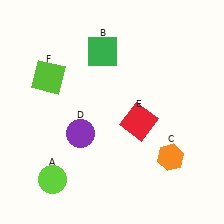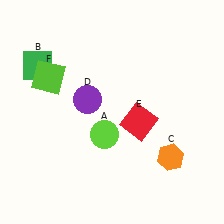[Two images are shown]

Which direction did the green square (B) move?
The green square (B) moved left.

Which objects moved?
The objects that moved are: the lime circle (A), the green square (B), the purple circle (D).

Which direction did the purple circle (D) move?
The purple circle (D) moved up.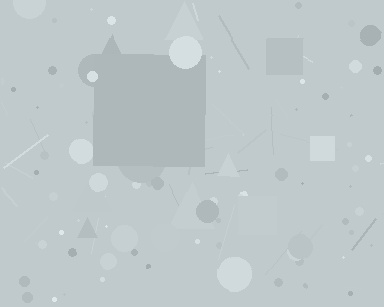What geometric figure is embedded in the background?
A square is embedded in the background.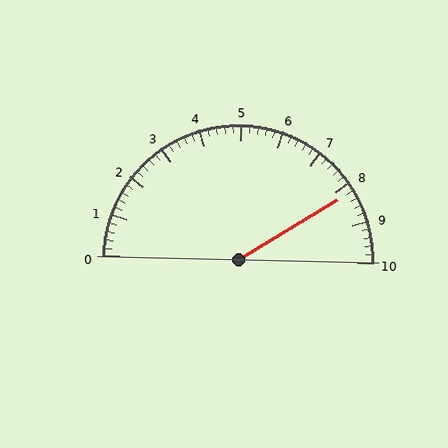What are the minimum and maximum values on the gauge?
The gauge ranges from 0 to 10.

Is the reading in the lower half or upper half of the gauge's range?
The reading is in the upper half of the range (0 to 10).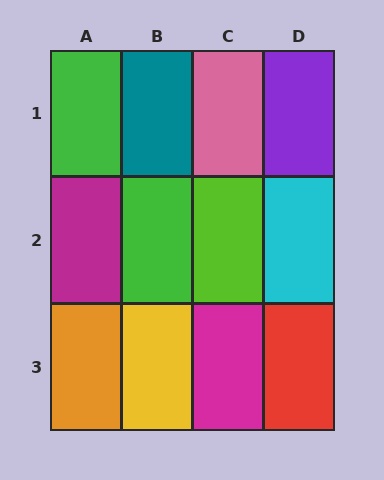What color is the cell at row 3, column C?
Magenta.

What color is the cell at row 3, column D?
Red.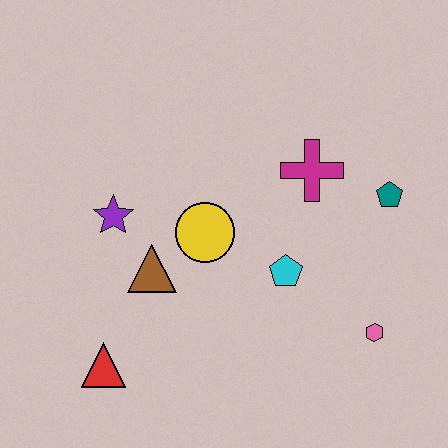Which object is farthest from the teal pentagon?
The red triangle is farthest from the teal pentagon.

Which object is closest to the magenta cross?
The teal pentagon is closest to the magenta cross.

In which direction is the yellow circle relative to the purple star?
The yellow circle is to the right of the purple star.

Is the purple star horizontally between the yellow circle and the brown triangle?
No